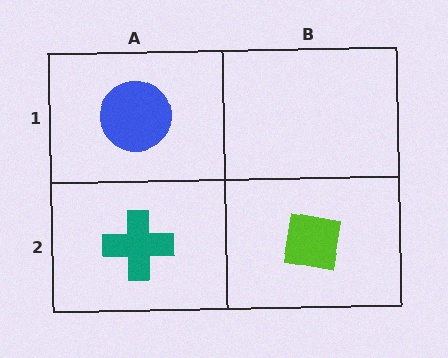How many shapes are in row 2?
2 shapes.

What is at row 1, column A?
A blue circle.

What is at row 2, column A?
A teal cross.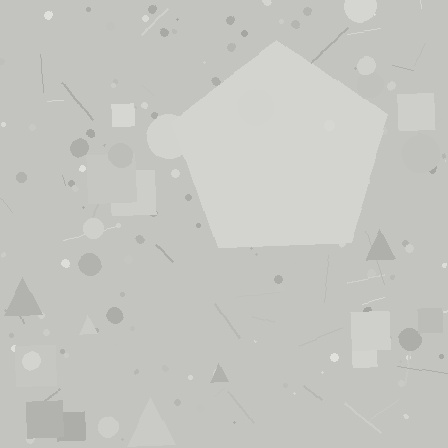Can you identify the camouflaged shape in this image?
The camouflaged shape is a pentagon.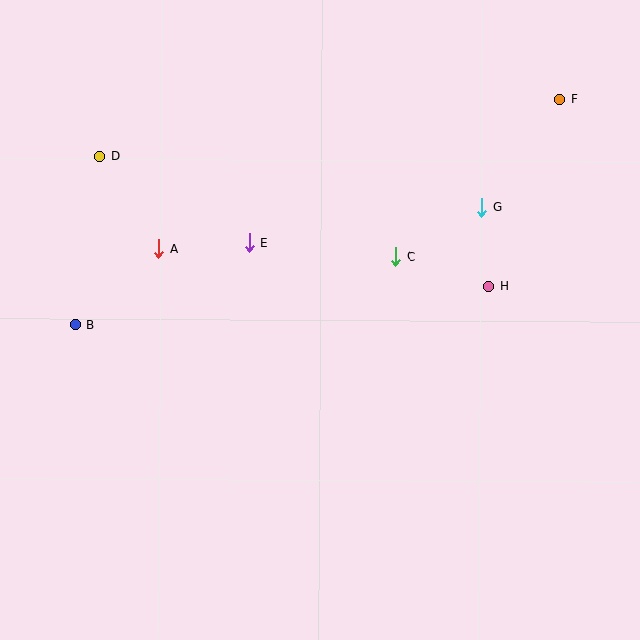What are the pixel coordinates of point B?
Point B is at (75, 325).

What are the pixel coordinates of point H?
Point H is at (489, 286).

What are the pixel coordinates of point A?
Point A is at (159, 249).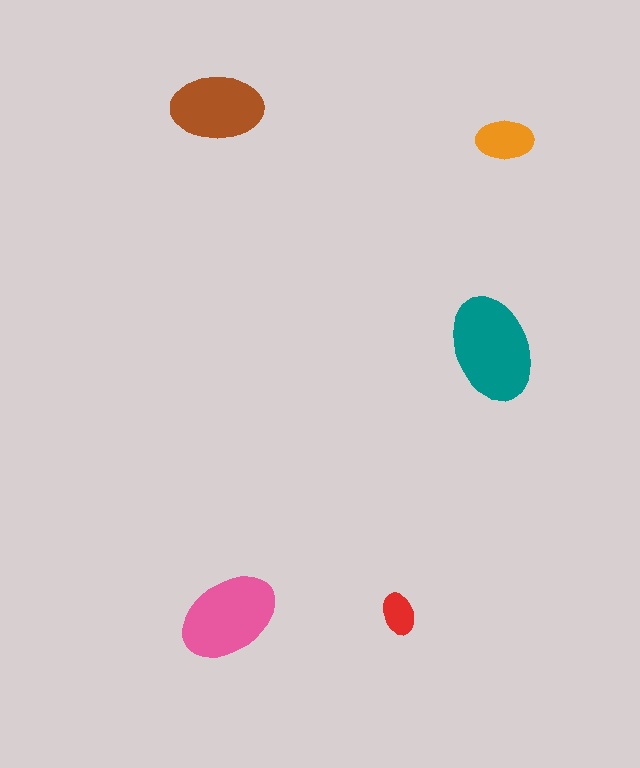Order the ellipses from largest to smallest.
the teal one, the pink one, the brown one, the orange one, the red one.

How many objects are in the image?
There are 5 objects in the image.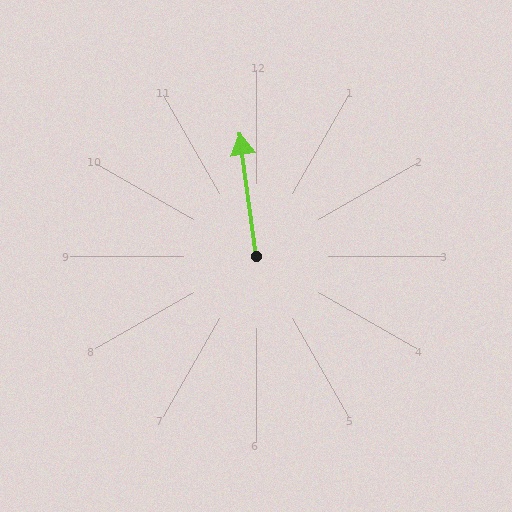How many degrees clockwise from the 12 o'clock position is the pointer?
Approximately 353 degrees.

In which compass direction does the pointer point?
North.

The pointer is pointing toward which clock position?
Roughly 12 o'clock.